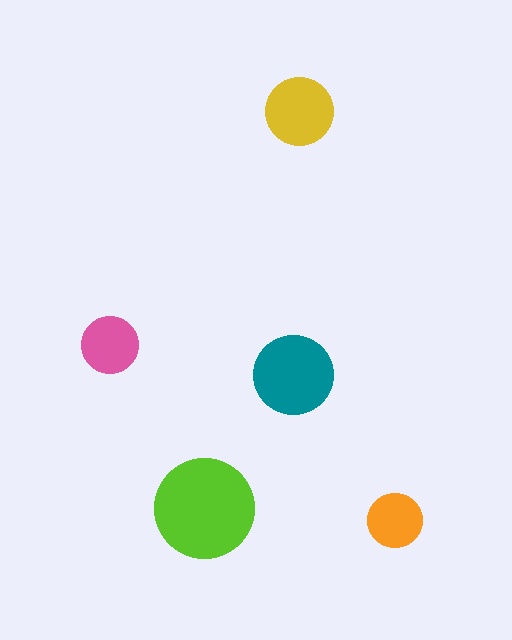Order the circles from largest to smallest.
the lime one, the teal one, the yellow one, the pink one, the orange one.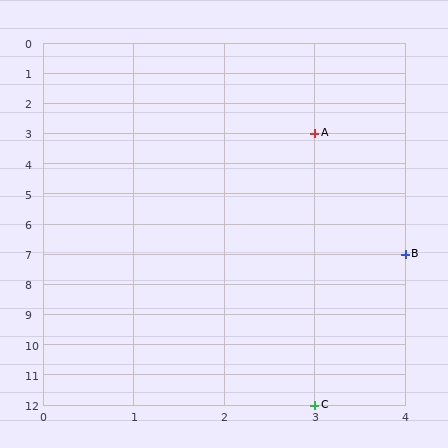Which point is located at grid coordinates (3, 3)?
Point A is at (3, 3).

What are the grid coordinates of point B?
Point B is at grid coordinates (4, 7).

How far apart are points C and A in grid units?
Points C and A are 9 rows apart.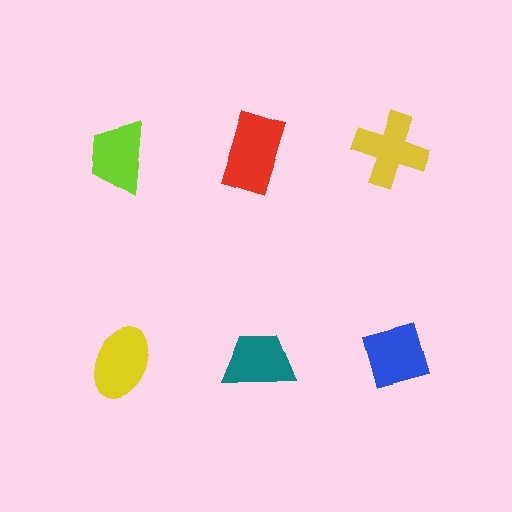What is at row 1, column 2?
A red rectangle.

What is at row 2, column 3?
A blue diamond.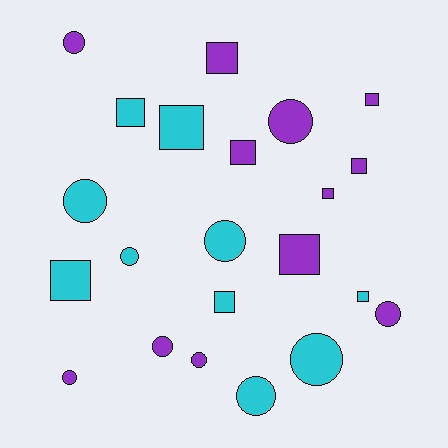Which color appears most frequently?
Purple, with 12 objects.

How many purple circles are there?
There are 6 purple circles.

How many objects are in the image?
There are 22 objects.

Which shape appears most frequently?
Circle, with 11 objects.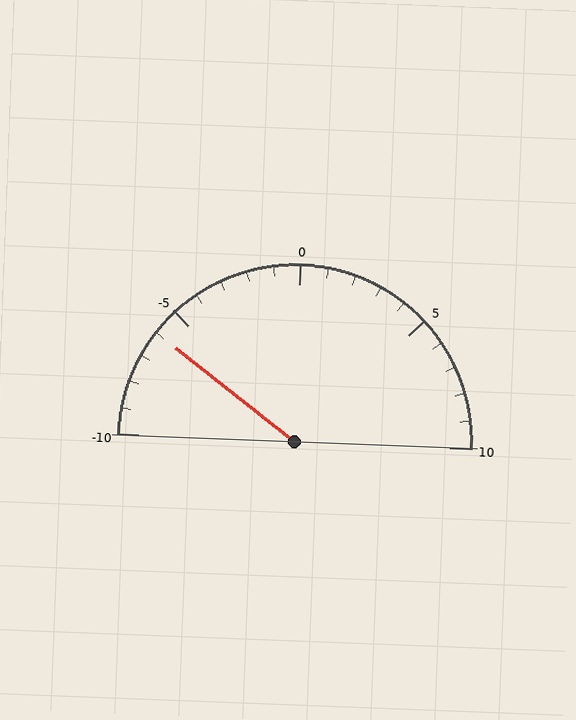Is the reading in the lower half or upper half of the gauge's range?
The reading is in the lower half of the range (-10 to 10).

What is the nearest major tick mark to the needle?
The nearest major tick mark is -5.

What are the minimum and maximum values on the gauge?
The gauge ranges from -10 to 10.